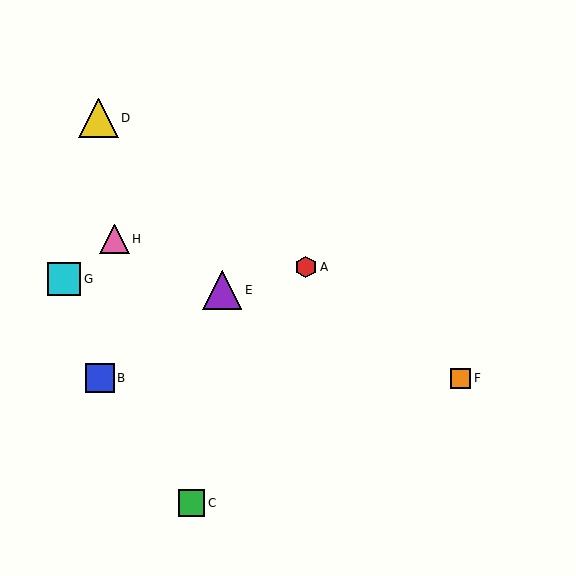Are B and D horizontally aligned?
No, B is at y≈378 and D is at y≈118.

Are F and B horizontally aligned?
Yes, both are at y≈378.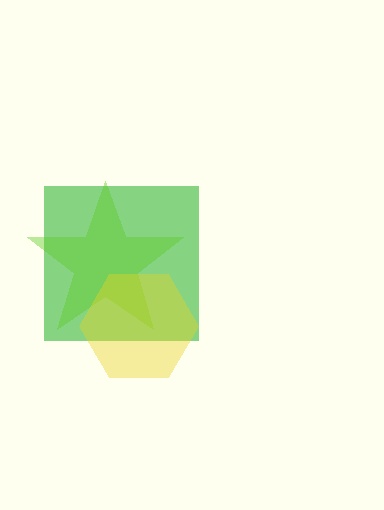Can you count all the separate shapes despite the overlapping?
Yes, there are 3 separate shapes.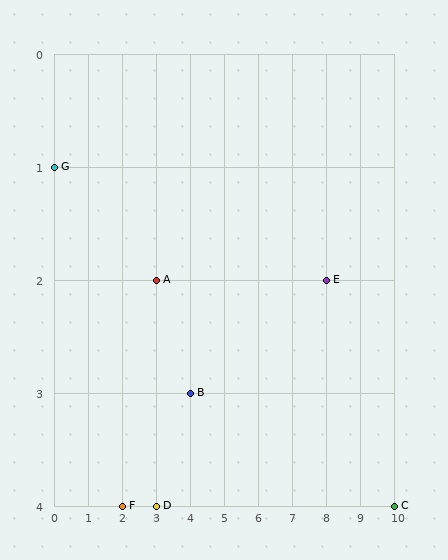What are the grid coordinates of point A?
Point A is at grid coordinates (3, 2).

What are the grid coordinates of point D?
Point D is at grid coordinates (3, 4).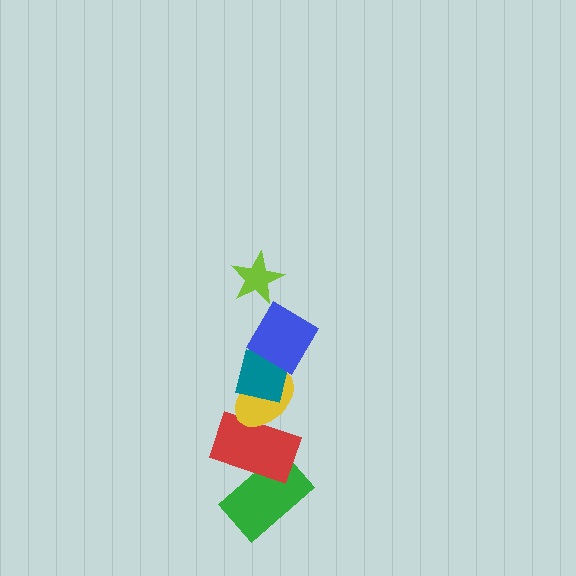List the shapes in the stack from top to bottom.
From top to bottom: the lime star, the blue diamond, the teal square, the yellow ellipse, the red rectangle, the green rectangle.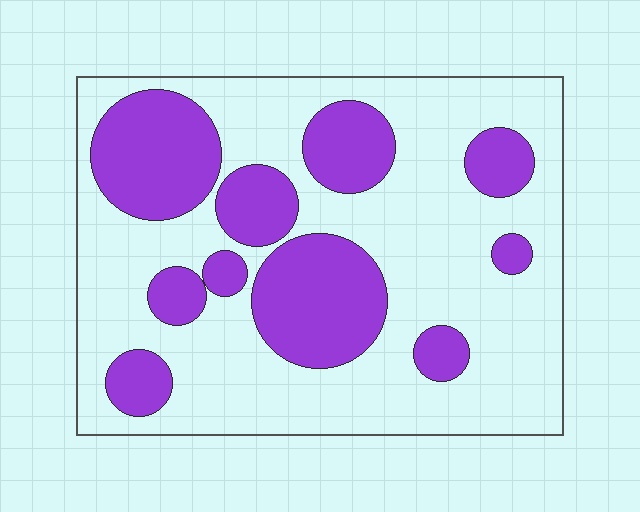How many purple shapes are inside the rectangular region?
10.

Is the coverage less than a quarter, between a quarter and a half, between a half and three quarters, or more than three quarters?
Between a quarter and a half.